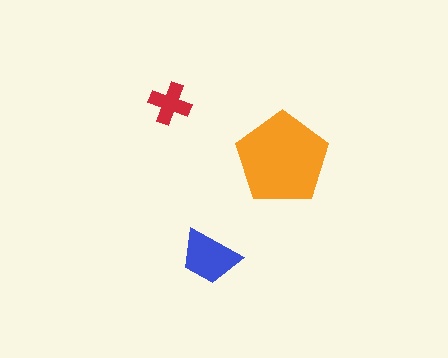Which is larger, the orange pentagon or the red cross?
The orange pentagon.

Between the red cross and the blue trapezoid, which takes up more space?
The blue trapezoid.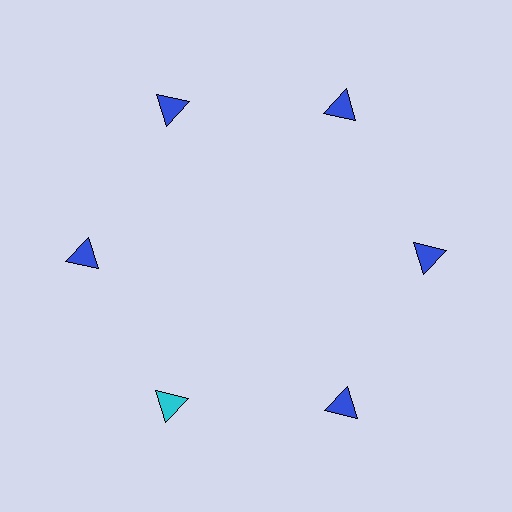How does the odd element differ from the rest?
It has a different color: cyan instead of blue.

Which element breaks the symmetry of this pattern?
The cyan triangle at roughly the 7 o'clock position breaks the symmetry. All other shapes are blue triangles.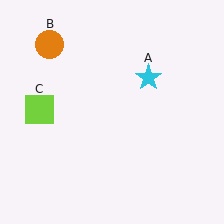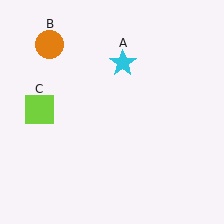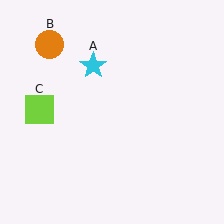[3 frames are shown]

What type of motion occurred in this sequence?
The cyan star (object A) rotated counterclockwise around the center of the scene.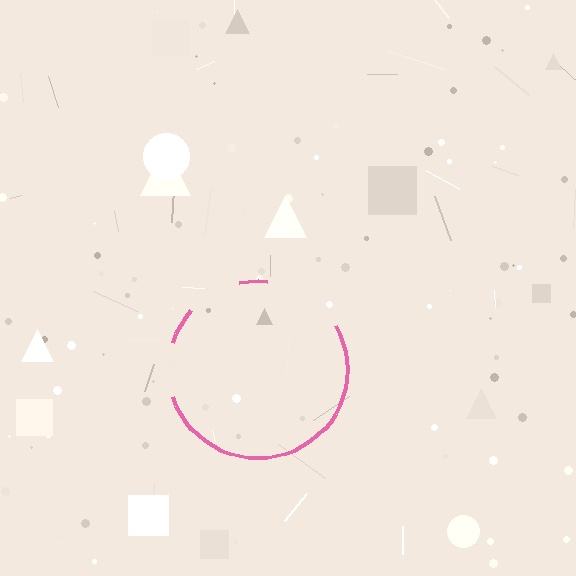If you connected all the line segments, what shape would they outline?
They would outline a circle.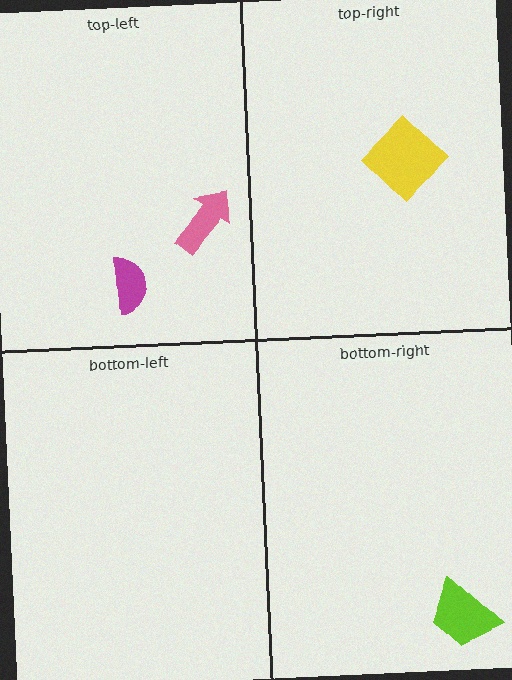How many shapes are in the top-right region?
1.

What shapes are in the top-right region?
The yellow diamond.